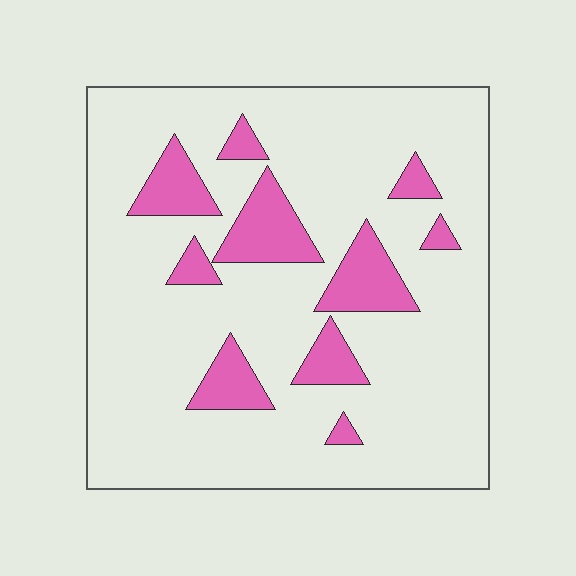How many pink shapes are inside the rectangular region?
10.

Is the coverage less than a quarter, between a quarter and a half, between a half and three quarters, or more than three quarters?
Less than a quarter.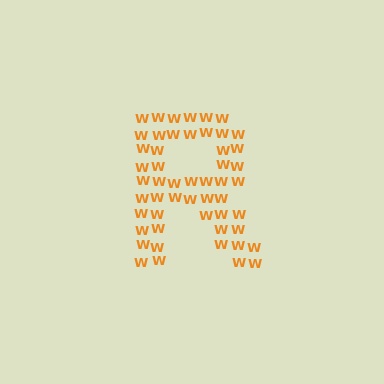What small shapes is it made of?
It is made of small letter W's.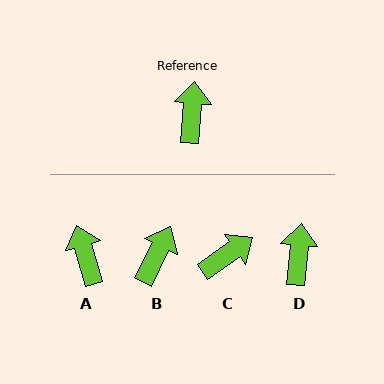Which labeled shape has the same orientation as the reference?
D.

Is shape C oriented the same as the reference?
No, it is off by about 50 degrees.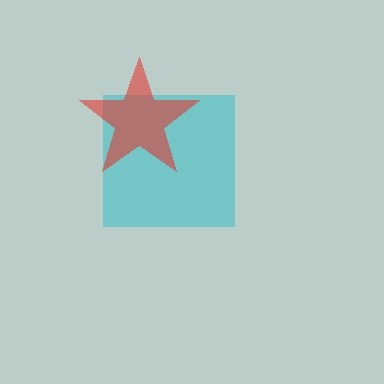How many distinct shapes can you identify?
There are 2 distinct shapes: a cyan square, a red star.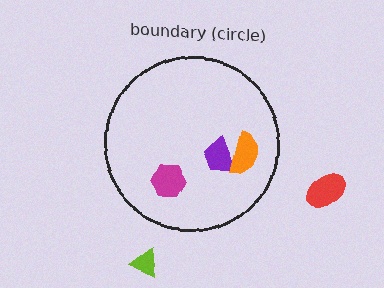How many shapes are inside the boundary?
3 inside, 2 outside.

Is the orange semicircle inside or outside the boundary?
Inside.